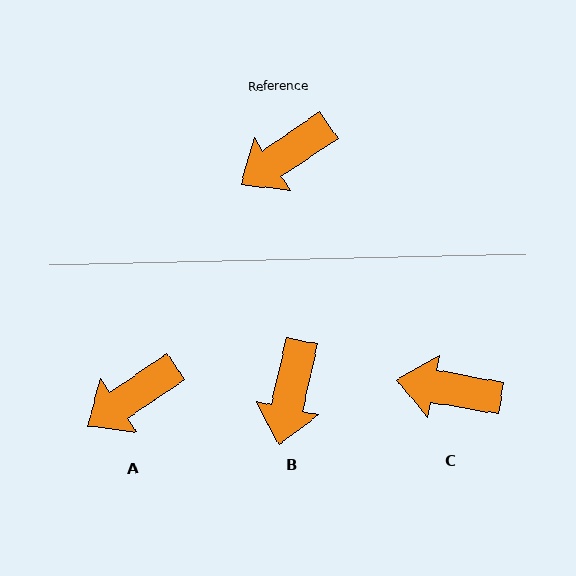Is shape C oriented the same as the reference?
No, it is off by about 45 degrees.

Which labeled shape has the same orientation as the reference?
A.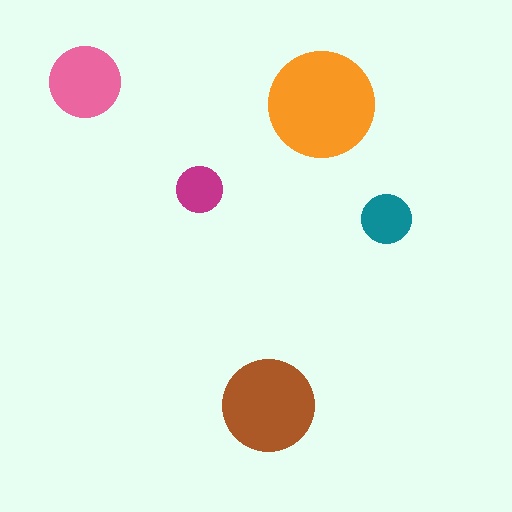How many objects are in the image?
There are 5 objects in the image.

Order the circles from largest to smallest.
the orange one, the brown one, the pink one, the teal one, the magenta one.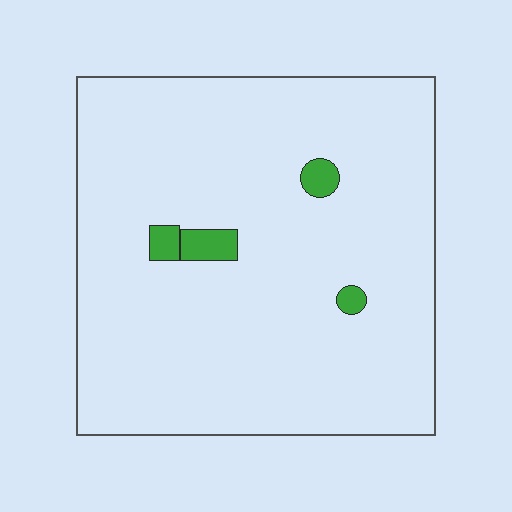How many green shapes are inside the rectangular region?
4.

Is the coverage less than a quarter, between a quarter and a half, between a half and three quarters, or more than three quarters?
Less than a quarter.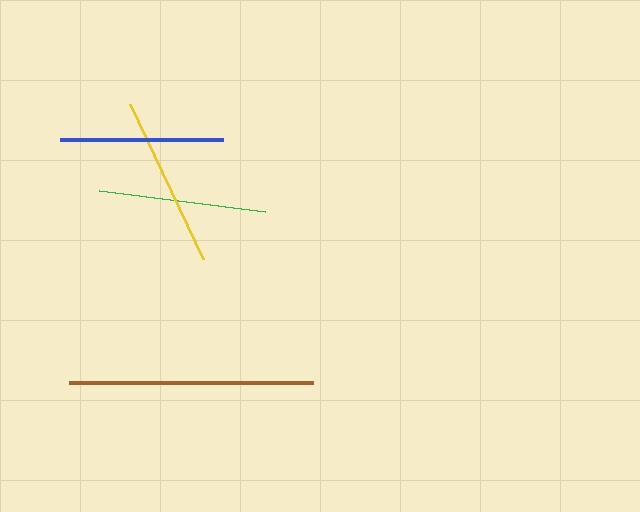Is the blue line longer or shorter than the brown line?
The brown line is longer than the blue line.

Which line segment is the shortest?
The blue line is the shortest at approximately 163 pixels.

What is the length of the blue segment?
The blue segment is approximately 163 pixels long.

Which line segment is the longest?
The brown line is the longest at approximately 244 pixels.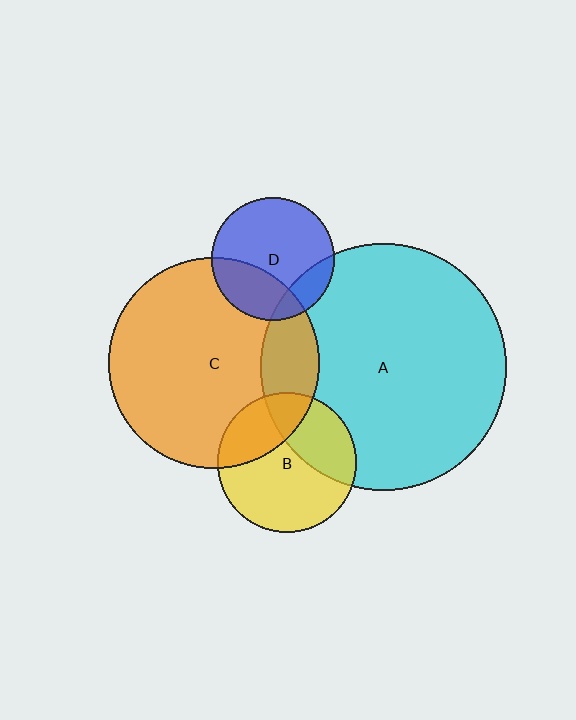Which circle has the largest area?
Circle A (cyan).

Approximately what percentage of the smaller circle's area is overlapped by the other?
Approximately 30%.